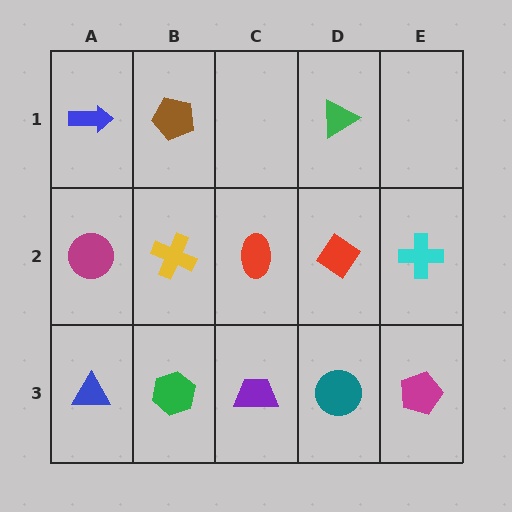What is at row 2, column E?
A cyan cross.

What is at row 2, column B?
A yellow cross.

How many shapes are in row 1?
3 shapes.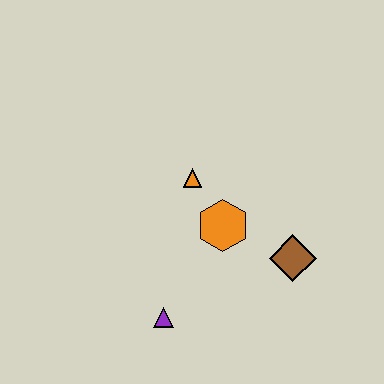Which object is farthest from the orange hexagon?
The purple triangle is farthest from the orange hexagon.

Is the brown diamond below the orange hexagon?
Yes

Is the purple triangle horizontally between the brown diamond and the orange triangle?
No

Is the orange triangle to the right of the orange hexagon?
No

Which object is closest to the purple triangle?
The orange hexagon is closest to the purple triangle.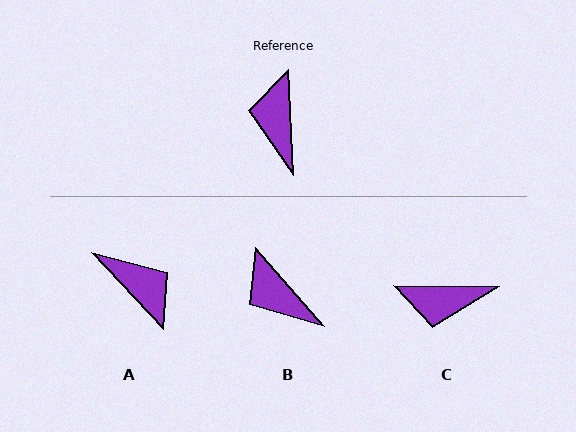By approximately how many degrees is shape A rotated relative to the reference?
Approximately 140 degrees clockwise.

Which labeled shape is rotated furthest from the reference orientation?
A, about 140 degrees away.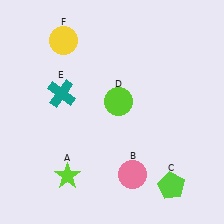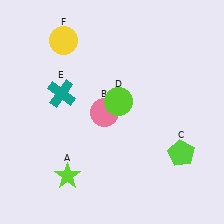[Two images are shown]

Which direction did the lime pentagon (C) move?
The lime pentagon (C) moved up.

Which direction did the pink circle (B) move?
The pink circle (B) moved up.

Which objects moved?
The objects that moved are: the pink circle (B), the lime pentagon (C).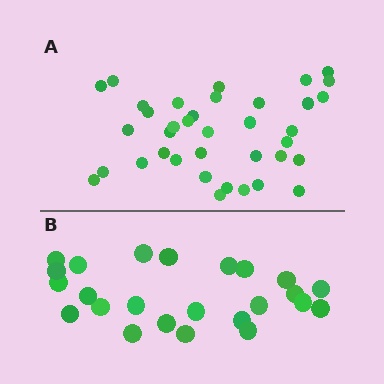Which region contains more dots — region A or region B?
Region A (the top region) has more dots.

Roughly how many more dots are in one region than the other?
Region A has approximately 15 more dots than region B.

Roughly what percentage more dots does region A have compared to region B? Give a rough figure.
About 55% more.